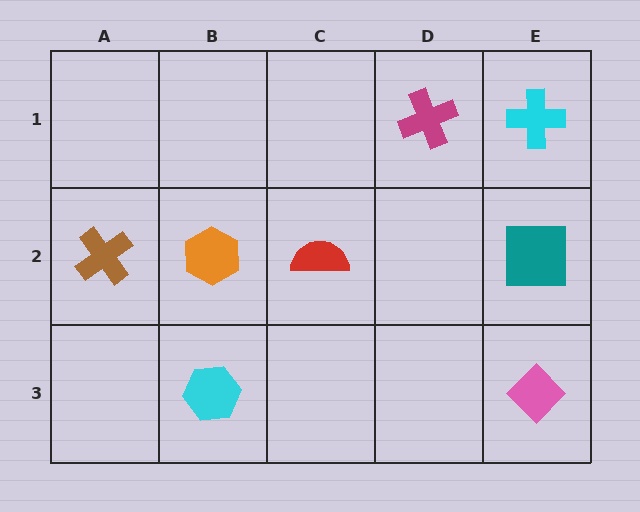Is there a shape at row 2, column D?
No, that cell is empty.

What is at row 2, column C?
A red semicircle.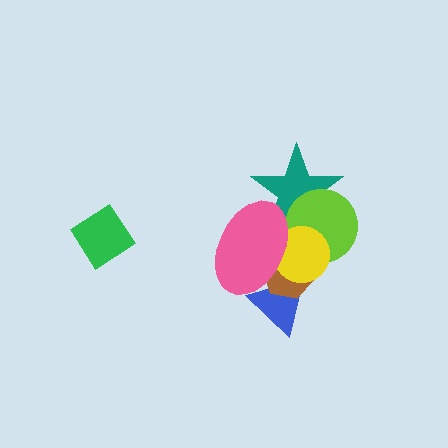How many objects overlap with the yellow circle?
5 objects overlap with the yellow circle.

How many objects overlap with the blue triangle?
3 objects overlap with the blue triangle.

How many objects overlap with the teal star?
3 objects overlap with the teal star.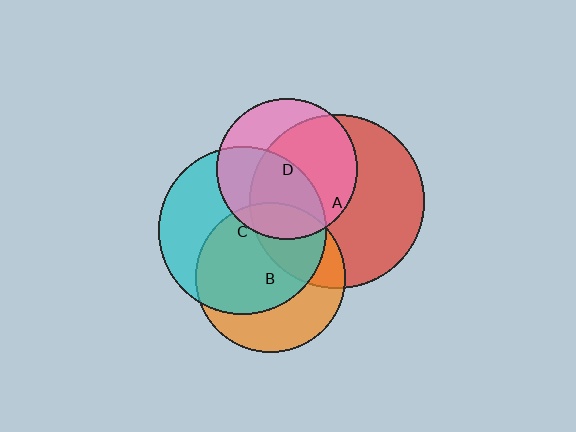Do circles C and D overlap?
Yes.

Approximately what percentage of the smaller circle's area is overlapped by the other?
Approximately 45%.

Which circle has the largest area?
Circle A (red).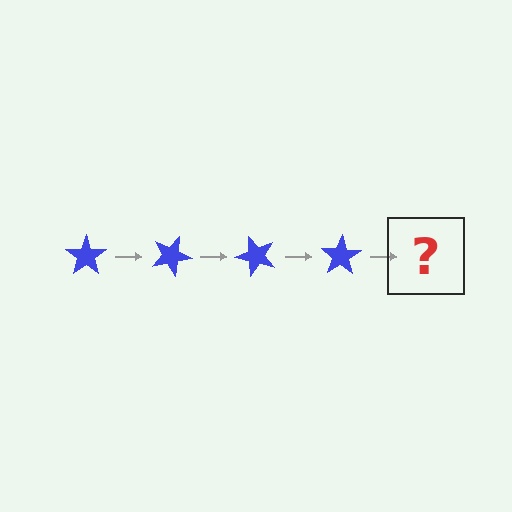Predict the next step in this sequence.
The next step is a blue star rotated 100 degrees.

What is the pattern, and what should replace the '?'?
The pattern is that the star rotates 25 degrees each step. The '?' should be a blue star rotated 100 degrees.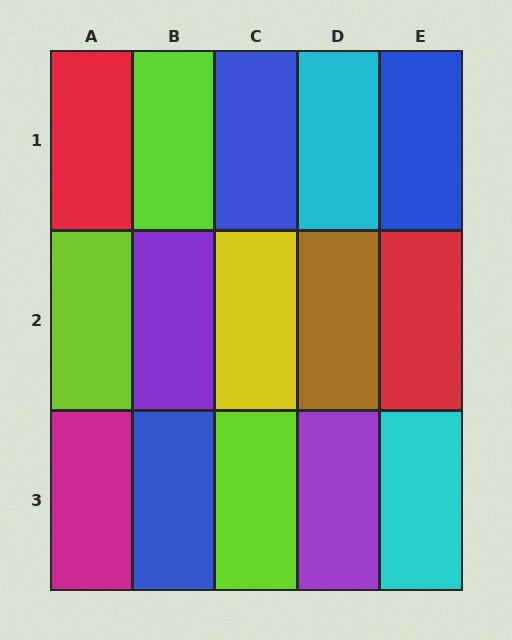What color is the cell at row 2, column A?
Lime.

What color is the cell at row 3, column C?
Lime.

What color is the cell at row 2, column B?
Purple.